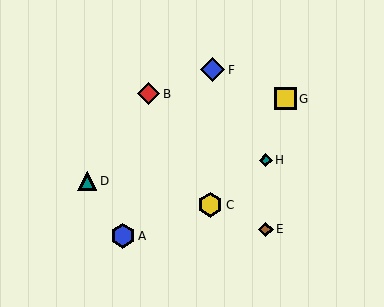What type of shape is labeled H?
Shape H is a teal diamond.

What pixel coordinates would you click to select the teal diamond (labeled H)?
Click at (266, 160) to select the teal diamond H.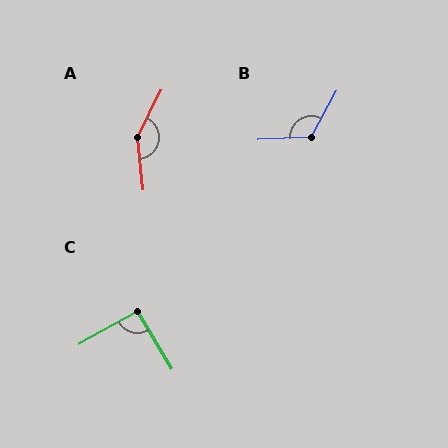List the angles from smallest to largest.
C (93°), B (121°), A (148°).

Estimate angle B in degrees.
Approximately 121 degrees.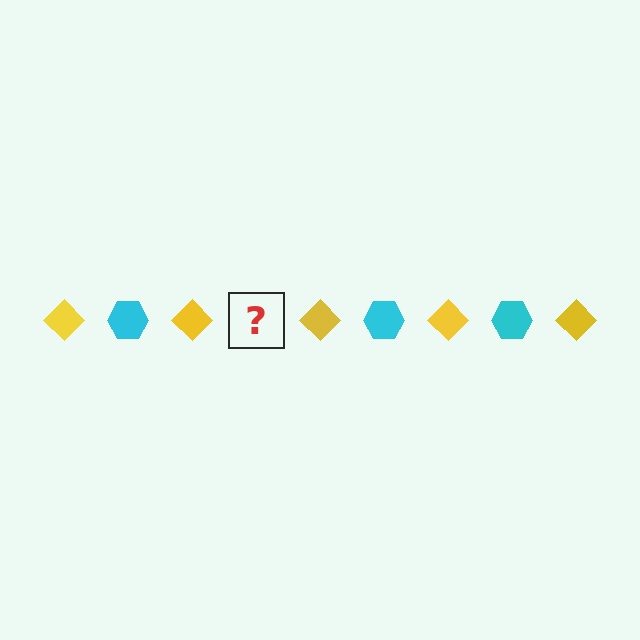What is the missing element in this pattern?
The missing element is a cyan hexagon.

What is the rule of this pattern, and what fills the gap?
The rule is that the pattern alternates between yellow diamond and cyan hexagon. The gap should be filled with a cyan hexagon.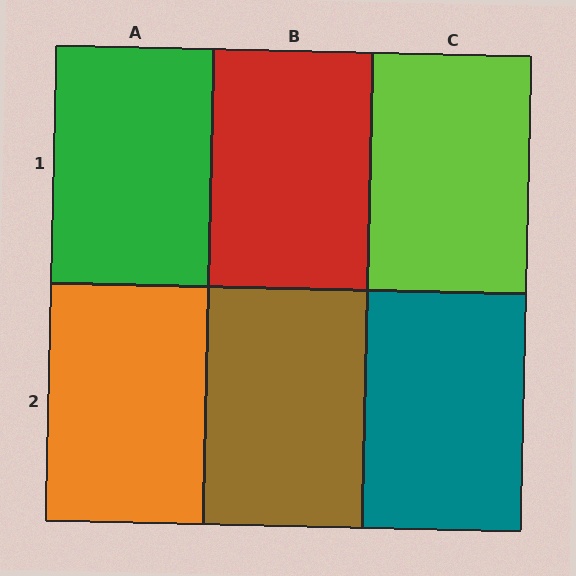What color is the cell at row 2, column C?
Teal.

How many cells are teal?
1 cell is teal.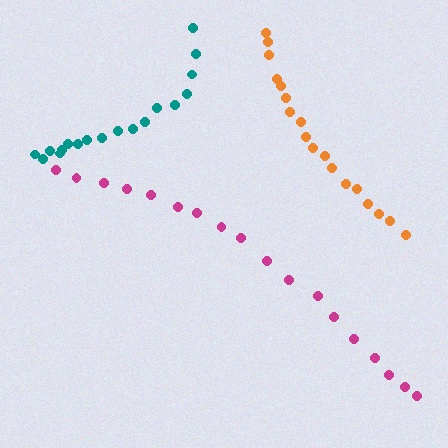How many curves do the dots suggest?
There are 3 distinct paths.